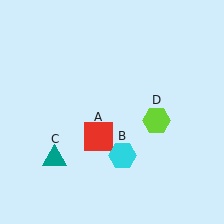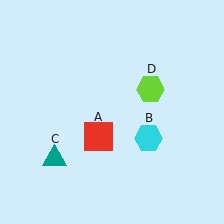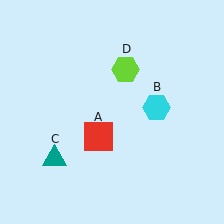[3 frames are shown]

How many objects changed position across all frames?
2 objects changed position: cyan hexagon (object B), lime hexagon (object D).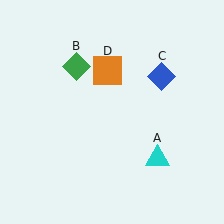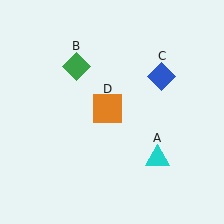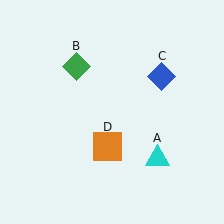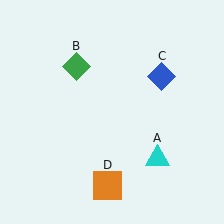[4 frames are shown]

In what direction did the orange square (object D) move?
The orange square (object D) moved down.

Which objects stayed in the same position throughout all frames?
Cyan triangle (object A) and green diamond (object B) and blue diamond (object C) remained stationary.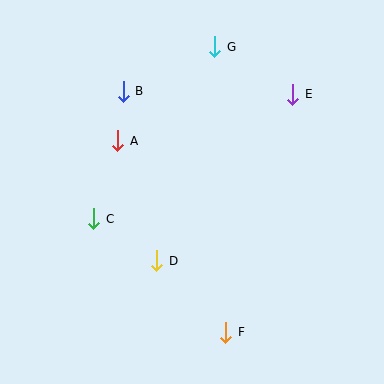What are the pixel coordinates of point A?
Point A is at (118, 141).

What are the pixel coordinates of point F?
Point F is at (226, 332).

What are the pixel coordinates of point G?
Point G is at (215, 47).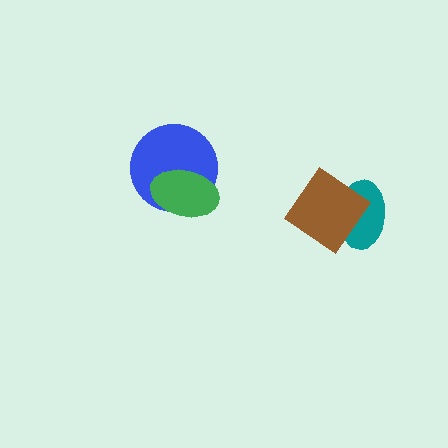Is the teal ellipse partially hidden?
Yes, it is partially covered by another shape.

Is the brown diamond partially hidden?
No, no other shape covers it.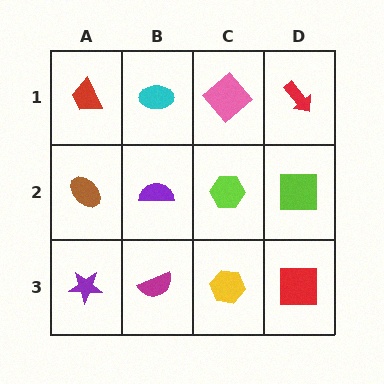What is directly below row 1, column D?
A lime square.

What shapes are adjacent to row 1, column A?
A brown ellipse (row 2, column A), a cyan ellipse (row 1, column B).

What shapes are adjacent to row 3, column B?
A purple semicircle (row 2, column B), a purple star (row 3, column A), a yellow hexagon (row 3, column C).